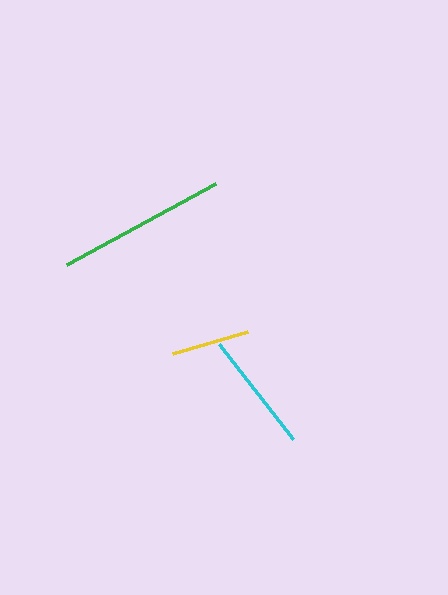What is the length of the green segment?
The green segment is approximately 170 pixels long.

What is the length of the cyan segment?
The cyan segment is approximately 121 pixels long.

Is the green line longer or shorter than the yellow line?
The green line is longer than the yellow line.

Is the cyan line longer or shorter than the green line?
The green line is longer than the cyan line.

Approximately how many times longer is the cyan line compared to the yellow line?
The cyan line is approximately 1.6 times the length of the yellow line.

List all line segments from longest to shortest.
From longest to shortest: green, cyan, yellow.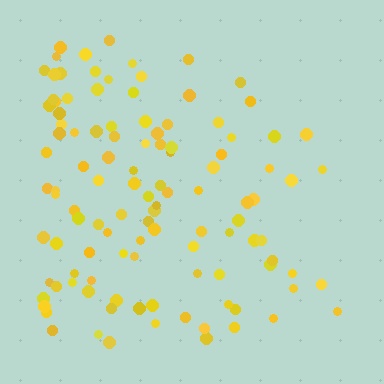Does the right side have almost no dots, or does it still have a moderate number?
Still a moderate number, just noticeably fewer than the left.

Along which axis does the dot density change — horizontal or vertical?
Horizontal.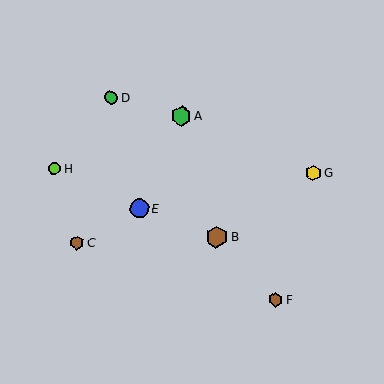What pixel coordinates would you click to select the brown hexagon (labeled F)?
Click at (276, 300) to select the brown hexagon F.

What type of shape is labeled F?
Shape F is a brown hexagon.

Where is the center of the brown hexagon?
The center of the brown hexagon is at (216, 237).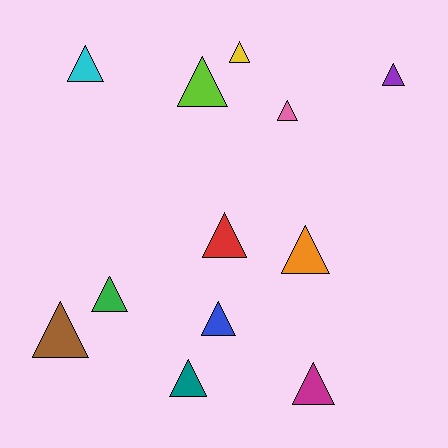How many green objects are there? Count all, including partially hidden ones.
There is 1 green object.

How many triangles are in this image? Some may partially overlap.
There are 12 triangles.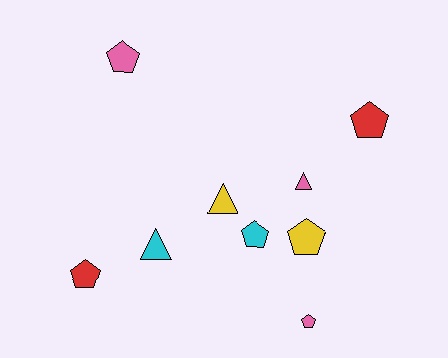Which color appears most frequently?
Pink, with 3 objects.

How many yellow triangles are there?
There is 1 yellow triangle.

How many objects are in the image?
There are 9 objects.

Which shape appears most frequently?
Pentagon, with 6 objects.